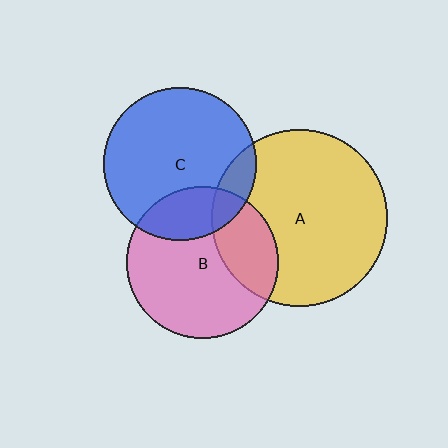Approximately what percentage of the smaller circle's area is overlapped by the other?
Approximately 10%.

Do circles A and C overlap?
Yes.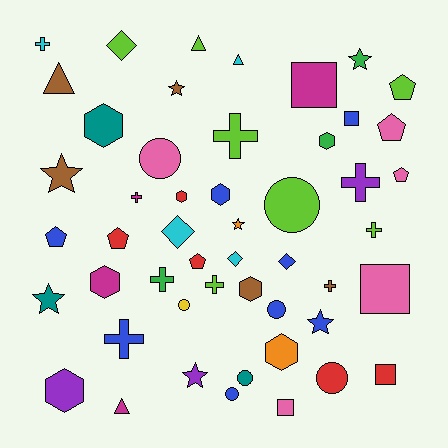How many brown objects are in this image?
There are 5 brown objects.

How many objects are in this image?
There are 50 objects.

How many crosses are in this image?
There are 9 crosses.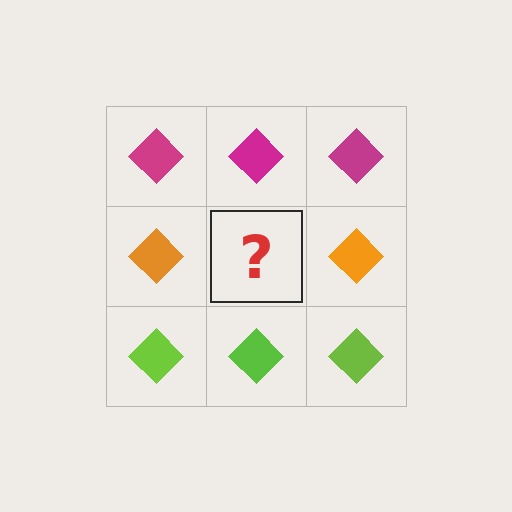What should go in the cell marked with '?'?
The missing cell should contain an orange diamond.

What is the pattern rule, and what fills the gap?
The rule is that each row has a consistent color. The gap should be filled with an orange diamond.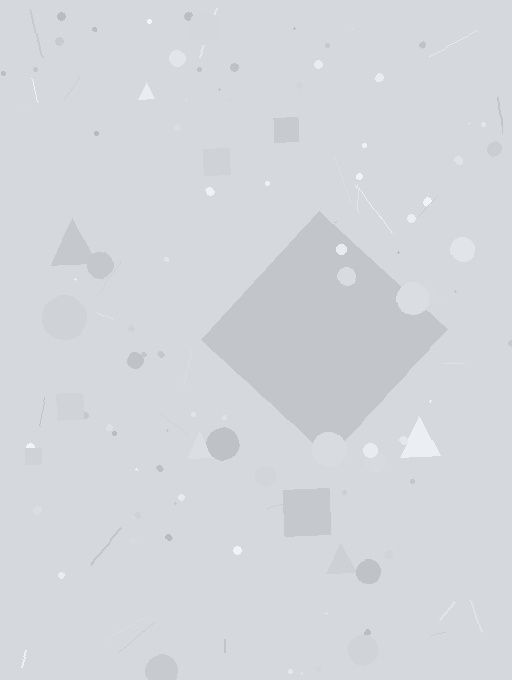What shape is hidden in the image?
A diamond is hidden in the image.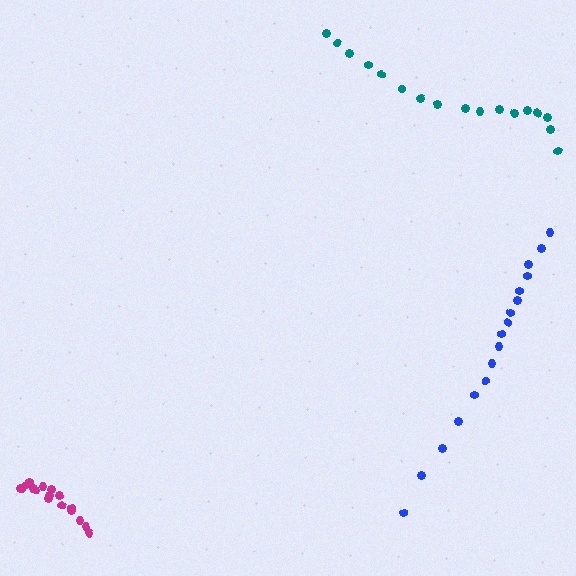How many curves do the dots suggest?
There are 3 distinct paths.